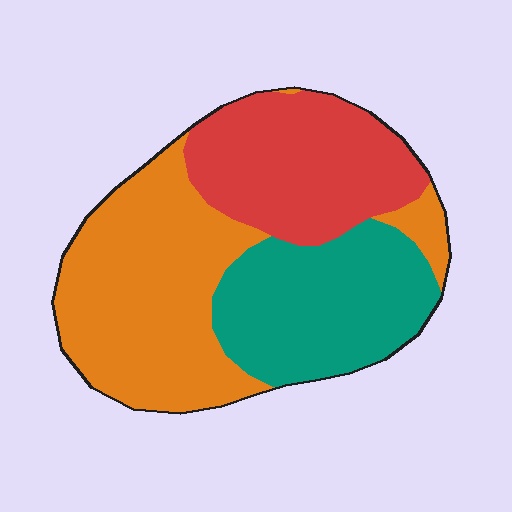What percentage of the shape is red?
Red takes up between a sixth and a third of the shape.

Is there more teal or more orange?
Orange.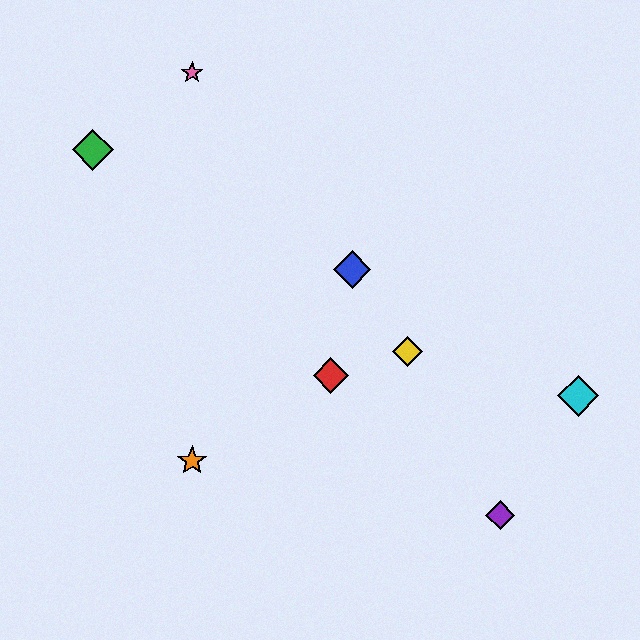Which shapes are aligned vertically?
The orange star, the pink star are aligned vertically.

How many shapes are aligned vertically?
2 shapes (the orange star, the pink star) are aligned vertically.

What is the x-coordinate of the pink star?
The pink star is at x≈192.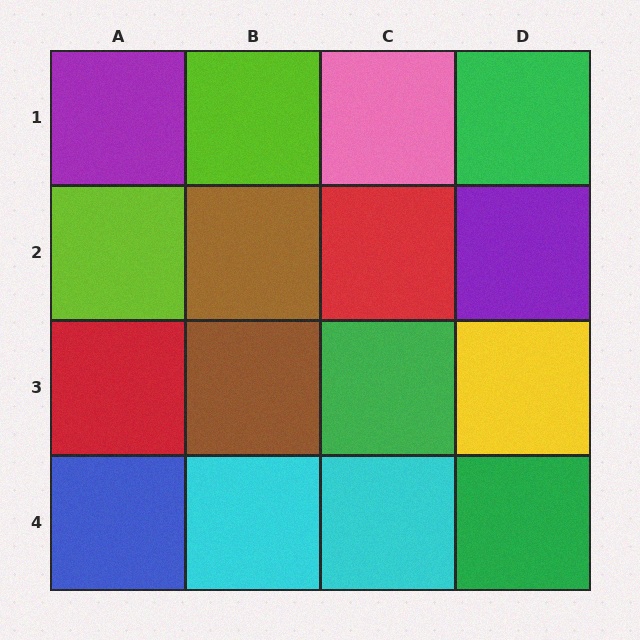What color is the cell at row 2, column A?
Lime.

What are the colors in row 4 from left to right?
Blue, cyan, cyan, green.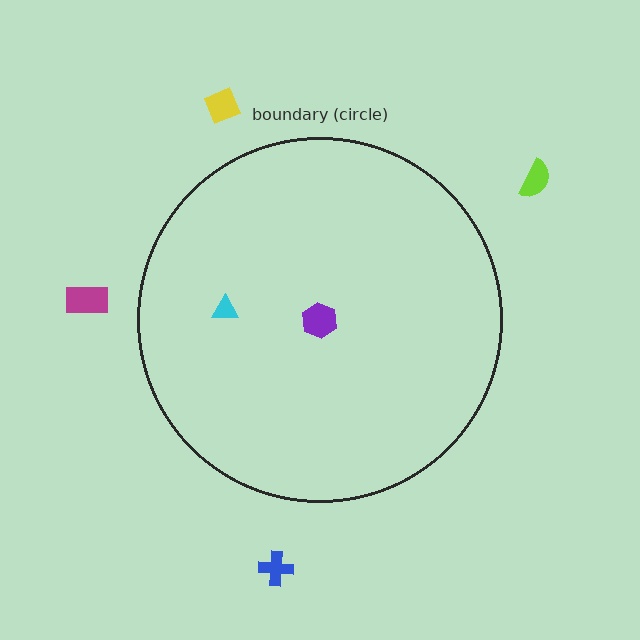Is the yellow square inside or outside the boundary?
Outside.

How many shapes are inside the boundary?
2 inside, 4 outside.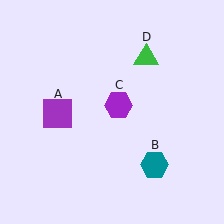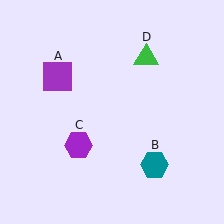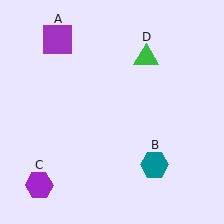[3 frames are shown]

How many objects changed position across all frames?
2 objects changed position: purple square (object A), purple hexagon (object C).